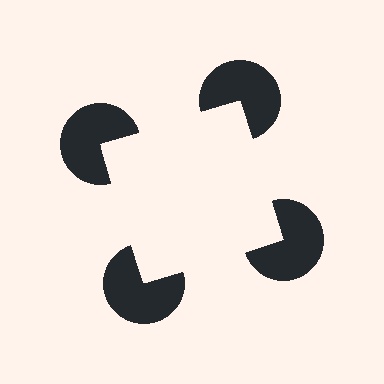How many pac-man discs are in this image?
There are 4 — one at each vertex of the illusory square.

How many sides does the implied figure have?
4 sides.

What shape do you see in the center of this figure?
An illusory square — its edges are inferred from the aligned wedge cuts in the pac-man discs, not physically drawn.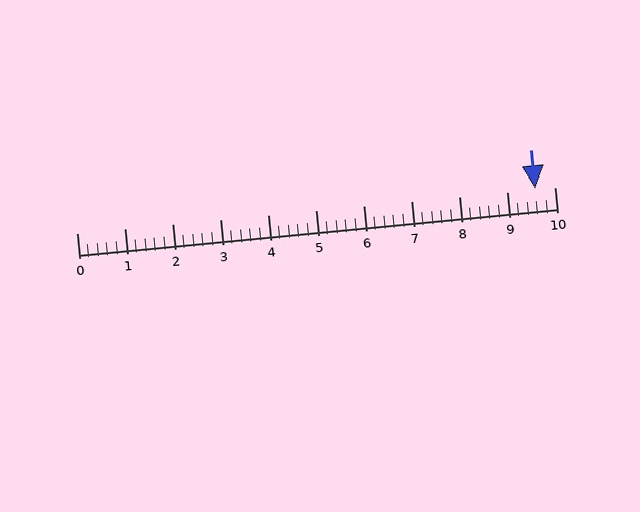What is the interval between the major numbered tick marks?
The major tick marks are spaced 1 units apart.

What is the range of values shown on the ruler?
The ruler shows values from 0 to 10.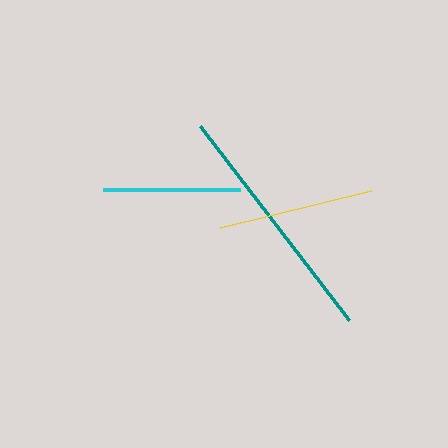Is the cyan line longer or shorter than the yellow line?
The yellow line is longer than the cyan line.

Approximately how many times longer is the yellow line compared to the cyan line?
The yellow line is approximately 1.1 times the length of the cyan line.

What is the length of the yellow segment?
The yellow segment is approximately 156 pixels long.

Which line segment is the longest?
The teal line is the longest at approximately 245 pixels.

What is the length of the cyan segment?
The cyan segment is approximately 137 pixels long.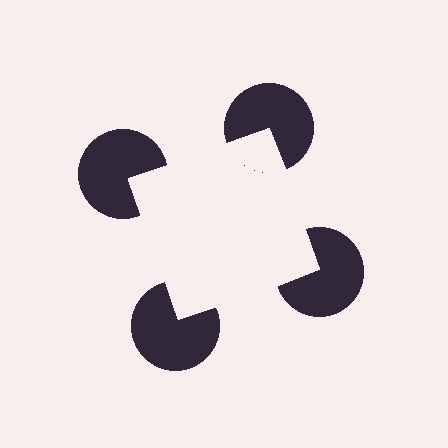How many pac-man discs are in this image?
There are 4 — one at each vertex of the illusory square.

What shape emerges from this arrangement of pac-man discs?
An illusory square — its edges are inferred from the aligned wedge cuts in the pac-man discs, not physically drawn.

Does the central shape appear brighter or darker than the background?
It typically appears slightly brighter than the background, even though no actual brightness change is drawn.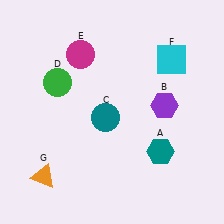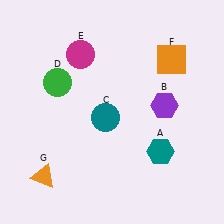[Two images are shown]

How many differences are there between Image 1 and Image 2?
There is 1 difference between the two images.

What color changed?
The square (F) changed from cyan in Image 1 to orange in Image 2.